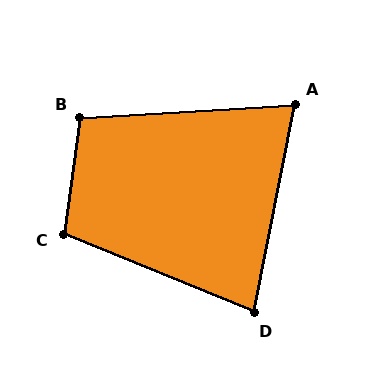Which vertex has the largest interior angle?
C, at approximately 104 degrees.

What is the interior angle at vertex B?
Approximately 101 degrees (obtuse).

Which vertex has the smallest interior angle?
A, at approximately 76 degrees.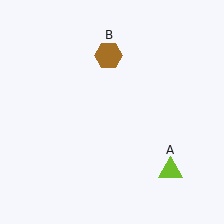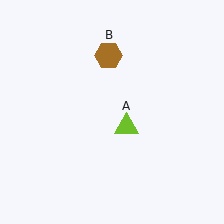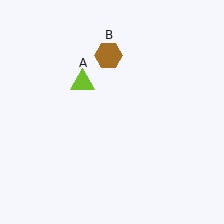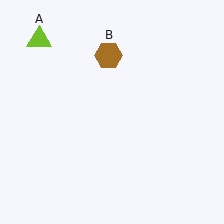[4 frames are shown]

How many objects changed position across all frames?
1 object changed position: lime triangle (object A).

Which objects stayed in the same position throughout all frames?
Brown hexagon (object B) remained stationary.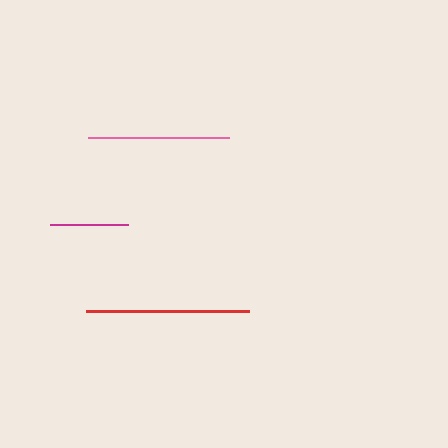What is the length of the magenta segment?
The magenta segment is approximately 79 pixels long.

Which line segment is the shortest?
The magenta line is the shortest at approximately 79 pixels.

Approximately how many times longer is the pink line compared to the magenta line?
The pink line is approximately 1.8 times the length of the magenta line.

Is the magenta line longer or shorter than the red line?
The red line is longer than the magenta line.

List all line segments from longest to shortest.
From longest to shortest: red, pink, magenta.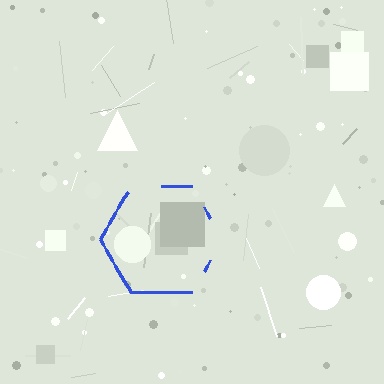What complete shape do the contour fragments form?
The contour fragments form a hexagon.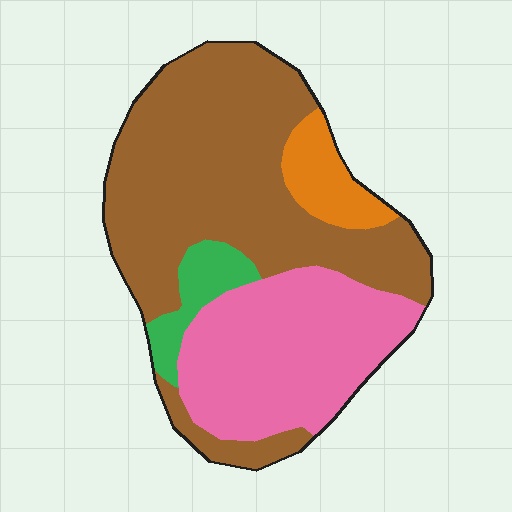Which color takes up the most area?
Brown, at roughly 55%.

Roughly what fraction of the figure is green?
Green covers around 5% of the figure.